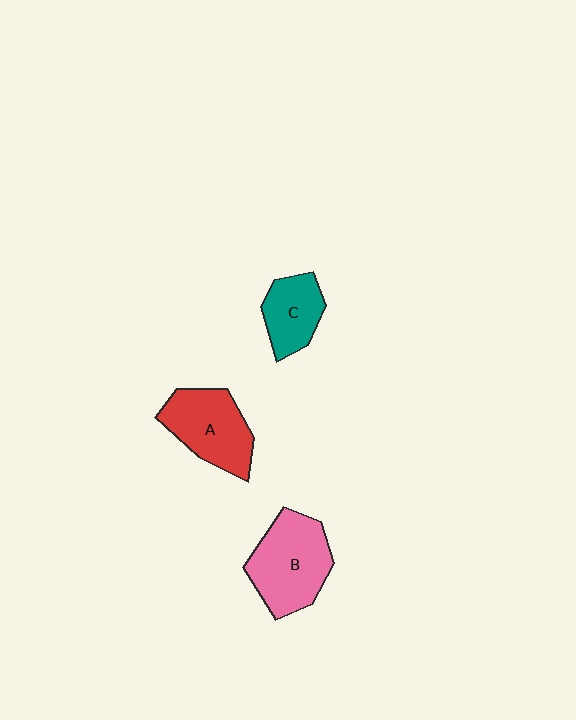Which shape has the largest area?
Shape B (pink).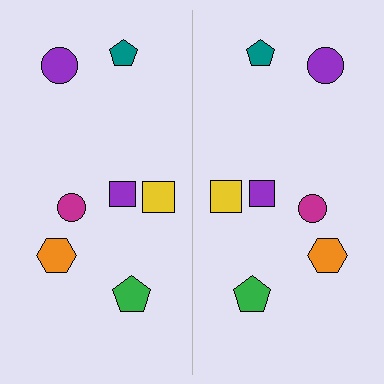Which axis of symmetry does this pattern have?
The pattern has a vertical axis of symmetry running through the center of the image.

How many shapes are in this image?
There are 14 shapes in this image.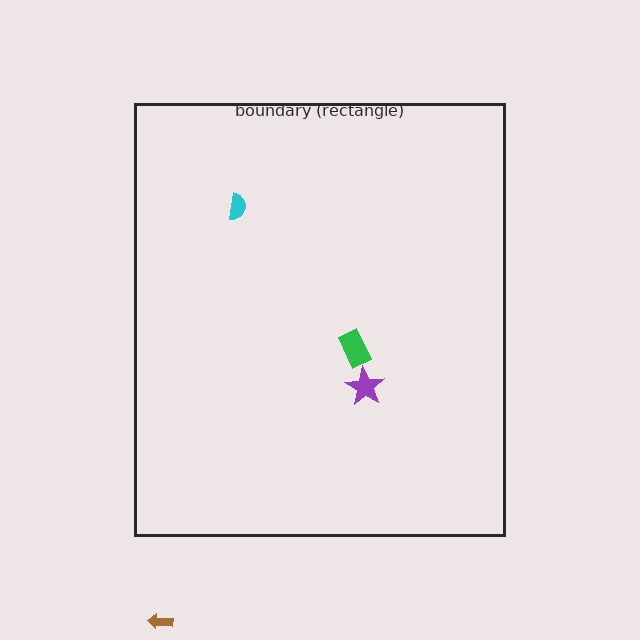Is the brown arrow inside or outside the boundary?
Outside.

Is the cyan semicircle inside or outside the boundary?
Inside.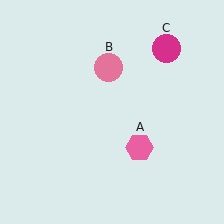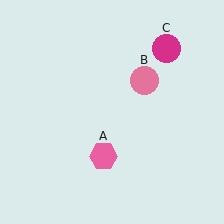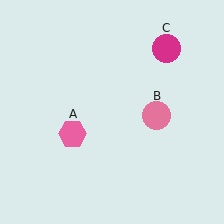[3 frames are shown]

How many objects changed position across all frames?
2 objects changed position: pink hexagon (object A), pink circle (object B).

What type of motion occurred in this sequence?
The pink hexagon (object A), pink circle (object B) rotated clockwise around the center of the scene.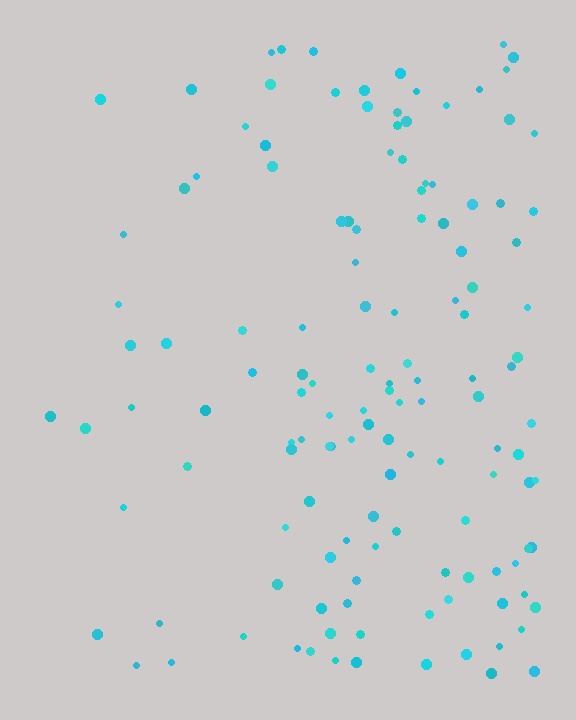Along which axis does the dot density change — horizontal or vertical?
Horizontal.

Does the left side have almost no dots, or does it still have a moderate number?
Still a moderate number, just noticeably fewer than the right.